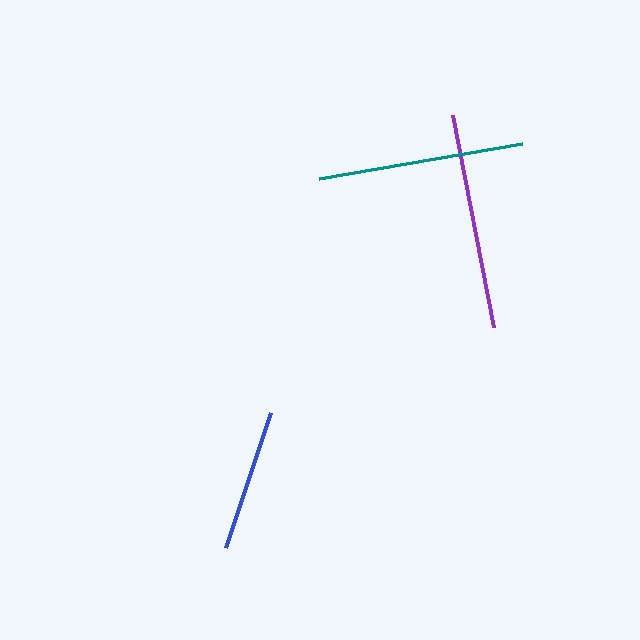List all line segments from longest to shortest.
From longest to shortest: purple, teal, blue.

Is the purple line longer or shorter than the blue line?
The purple line is longer than the blue line.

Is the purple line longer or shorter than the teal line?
The purple line is longer than the teal line.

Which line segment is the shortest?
The blue line is the shortest at approximately 142 pixels.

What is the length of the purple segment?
The purple segment is approximately 215 pixels long.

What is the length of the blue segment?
The blue segment is approximately 142 pixels long.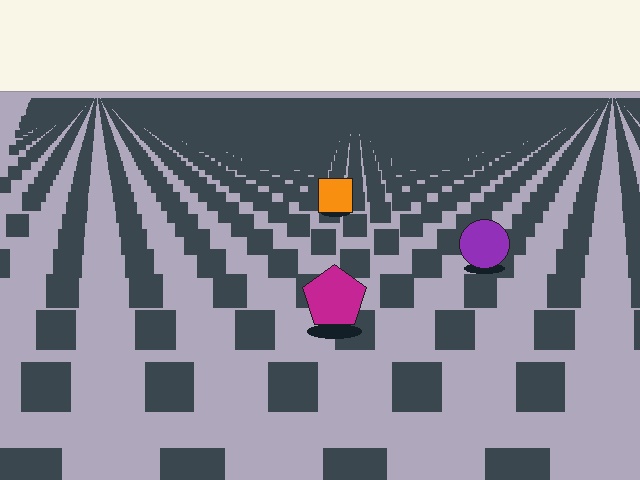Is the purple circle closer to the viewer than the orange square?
Yes. The purple circle is closer — you can tell from the texture gradient: the ground texture is coarser near it.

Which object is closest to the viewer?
The magenta pentagon is closest. The texture marks near it are larger and more spread out.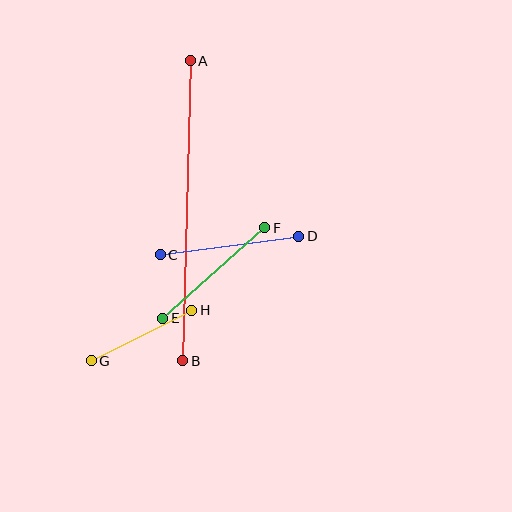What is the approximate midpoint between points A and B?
The midpoint is at approximately (186, 211) pixels.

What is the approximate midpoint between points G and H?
The midpoint is at approximately (142, 336) pixels.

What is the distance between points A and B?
The distance is approximately 300 pixels.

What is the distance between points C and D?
The distance is approximately 140 pixels.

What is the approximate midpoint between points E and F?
The midpoint is at approximately (214, 273) pixels.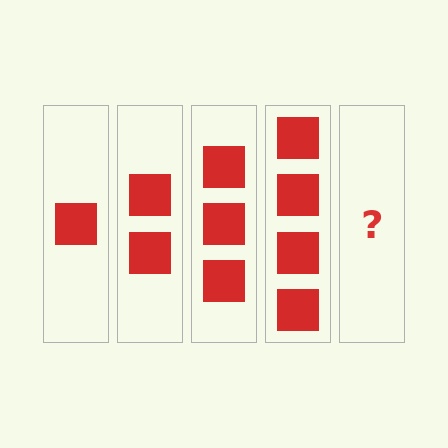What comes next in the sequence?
The next element should be 5 squares.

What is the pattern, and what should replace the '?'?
The pattern is that each step adds one more square. The '?' should be 5 squares.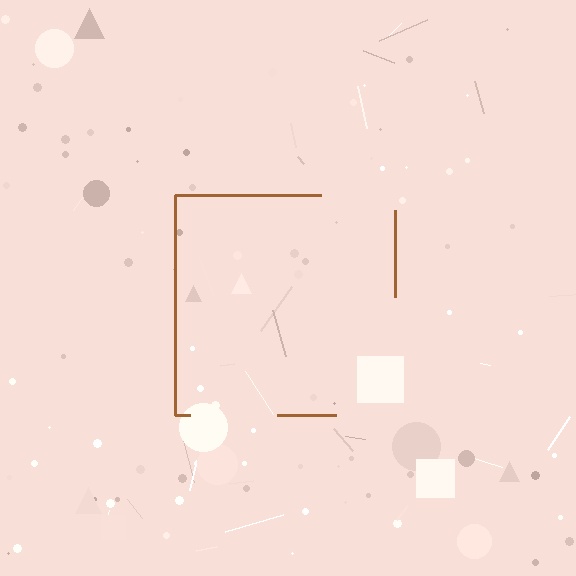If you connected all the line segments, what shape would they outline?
They would outline a square.